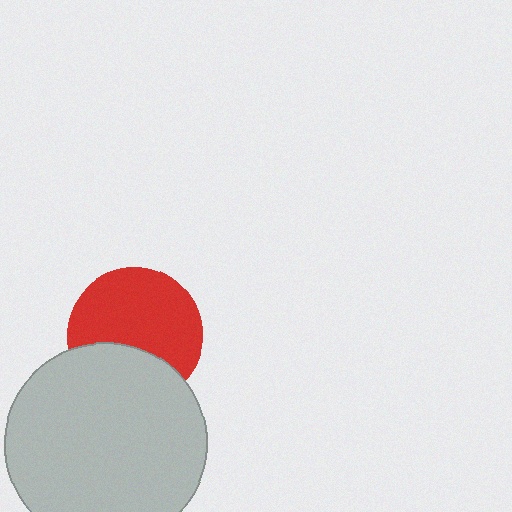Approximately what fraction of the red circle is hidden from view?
Roughly 34% of the red circle is hidden behind the light gray circle.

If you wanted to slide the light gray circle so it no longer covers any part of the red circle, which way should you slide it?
Slide it down — that is the most direct way to separate the two shapes.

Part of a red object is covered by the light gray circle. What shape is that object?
It is a circle.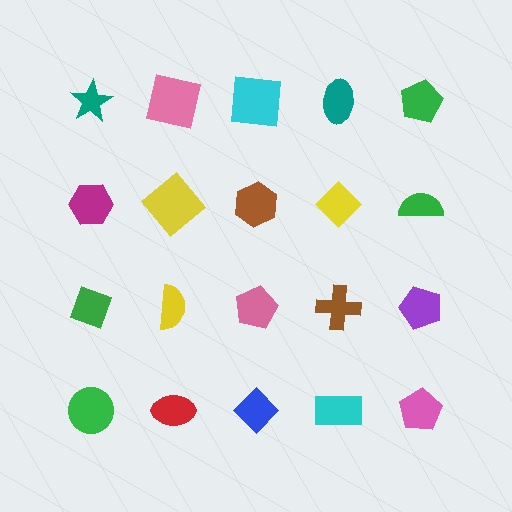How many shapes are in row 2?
5 shapes.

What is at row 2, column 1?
A magenta hexagon.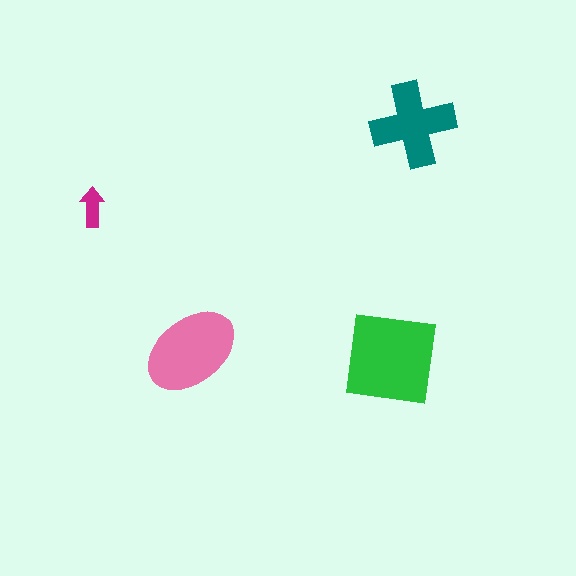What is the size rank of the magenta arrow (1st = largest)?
4th.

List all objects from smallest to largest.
The magenta arrow, the teal cross, the pink ellipse, the green square.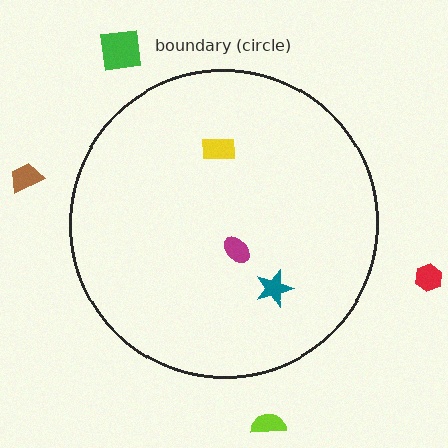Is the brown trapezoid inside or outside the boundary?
Outside.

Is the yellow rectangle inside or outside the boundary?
Inside.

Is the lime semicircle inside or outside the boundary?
Outside.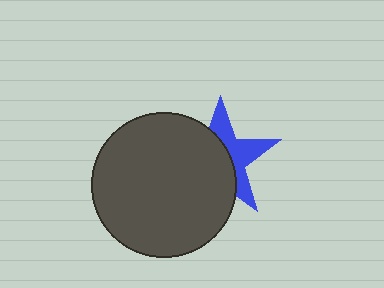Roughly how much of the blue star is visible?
A small part of it is visible (roughly 43%).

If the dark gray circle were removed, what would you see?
You would see the complete blue star.